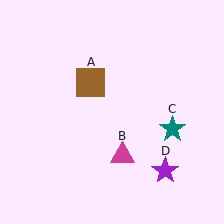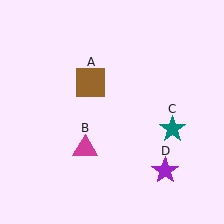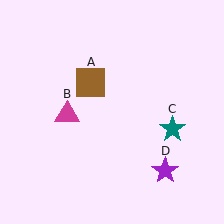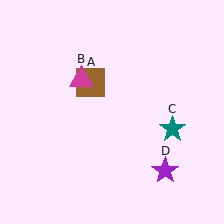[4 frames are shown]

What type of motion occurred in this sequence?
The magenta triangle (object B) rotated clockwise around the center of the scene.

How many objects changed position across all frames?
1 object changed position: magenta triangle (object B).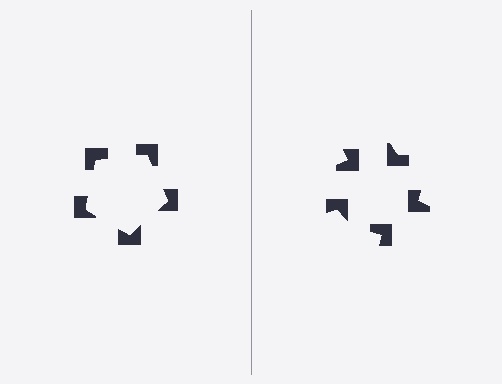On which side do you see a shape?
An illusory pentagon appears on the left side. On the right side the wedge cuts are rotated, so no coherent shape forms.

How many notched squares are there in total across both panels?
10 — 5 on each side.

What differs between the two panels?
The notched squares are positioned identically on both sides; only the wedge orientations differ. On the left they align to a pentagon; on the right they are misaligned.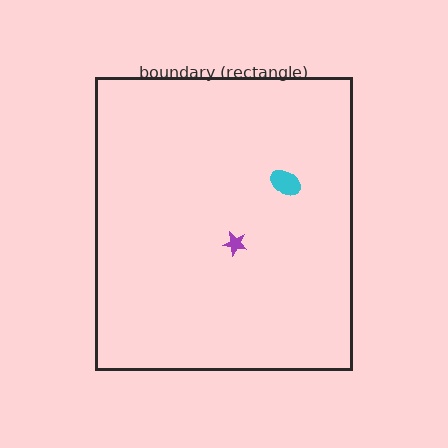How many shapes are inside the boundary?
2 inside, 0 outside.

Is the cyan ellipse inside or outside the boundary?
Inside.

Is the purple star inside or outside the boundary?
Inside.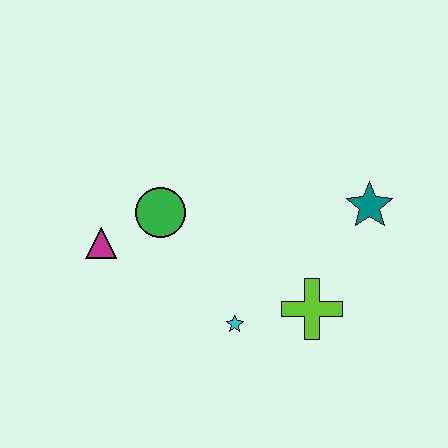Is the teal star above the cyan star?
Yes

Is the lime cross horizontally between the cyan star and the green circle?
No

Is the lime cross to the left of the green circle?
No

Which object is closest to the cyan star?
The lime cross is closest to the cyan star.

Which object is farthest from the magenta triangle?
The teal star is farthest from the magenta triangle.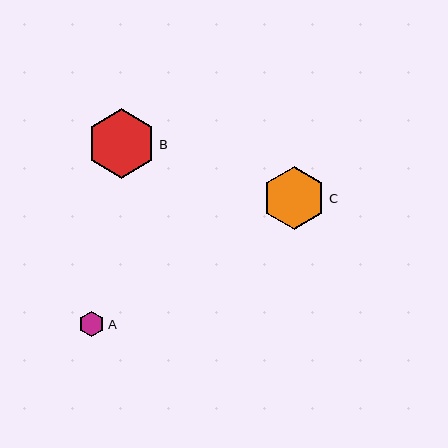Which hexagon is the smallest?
Hexagon A is the smallest with a size of approximately 25 pixels.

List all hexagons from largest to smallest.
From largest to smallest: B, C, A.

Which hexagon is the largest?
Hexagon B is the largest with a size of approximately 70 pixels.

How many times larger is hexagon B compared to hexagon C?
Hexagon B is approximately 1.1 times the size of hexagon C.